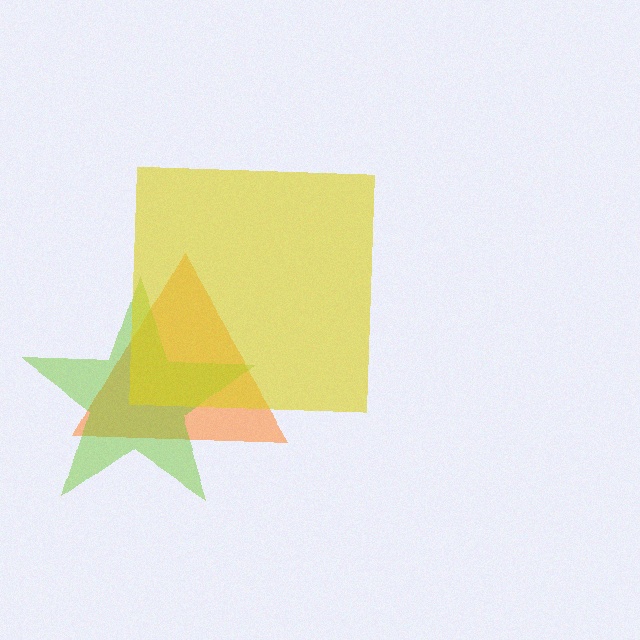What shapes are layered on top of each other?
The layered shapes are: an orange triangle, a lime star, a yellow square.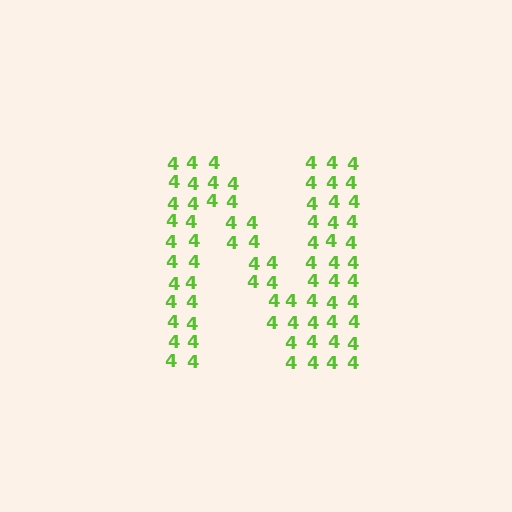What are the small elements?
The small elements are digit 4's.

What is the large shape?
The large shape is the letter N.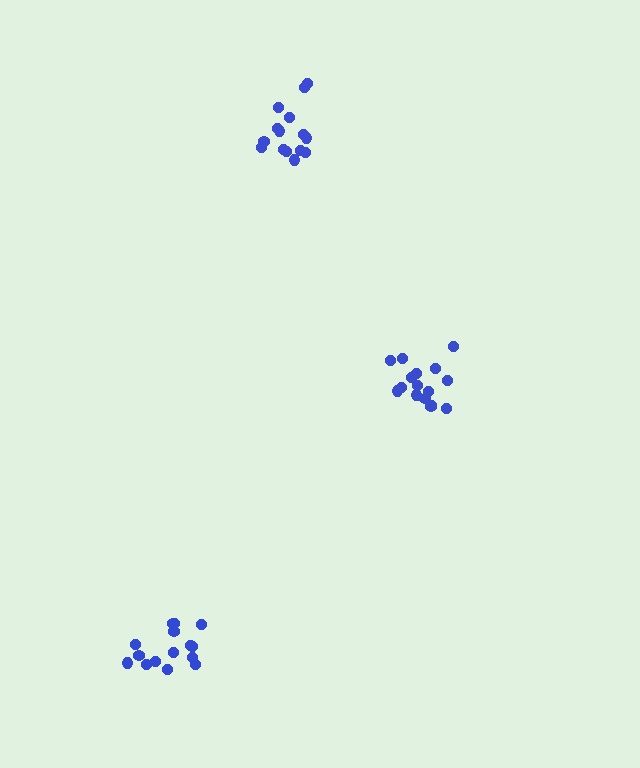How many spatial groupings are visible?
There are 3 spatial groupings.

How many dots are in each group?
Group 1: 15 dots, Group 2: 16 dots, Group 3: 15 dots (46 total).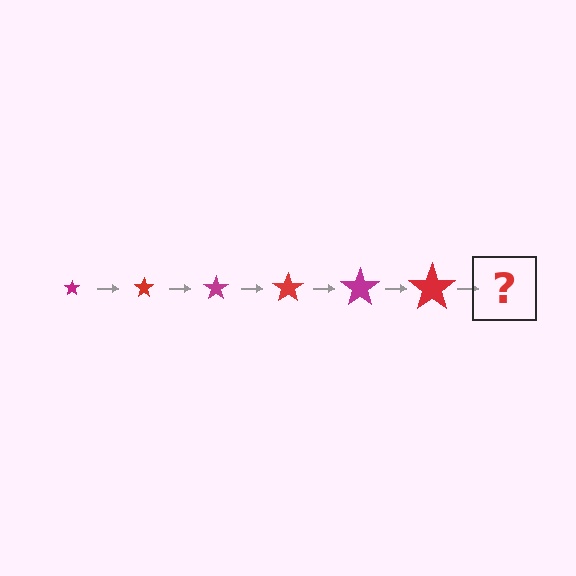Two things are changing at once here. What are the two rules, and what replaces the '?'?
The two rules are that the star grows larger each step and the color cycles through magenta and red. The '?' should be a magenta star, larger than the previous one.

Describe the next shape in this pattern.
It should be a magenta star, larger than the previous one.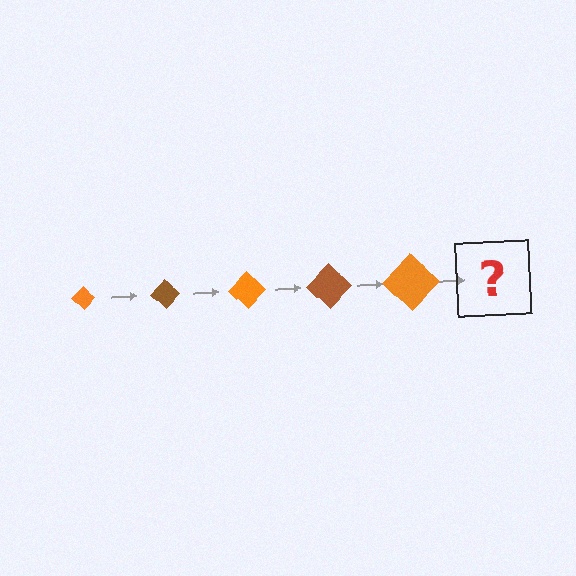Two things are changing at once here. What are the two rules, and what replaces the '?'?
The two rules are that the diamond grows larger each step and the color cycles through orange and brown. The '?' should be a brown diamond, larger than the previous one.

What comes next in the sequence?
The next element should be a brown diamond, larger than the previous one.